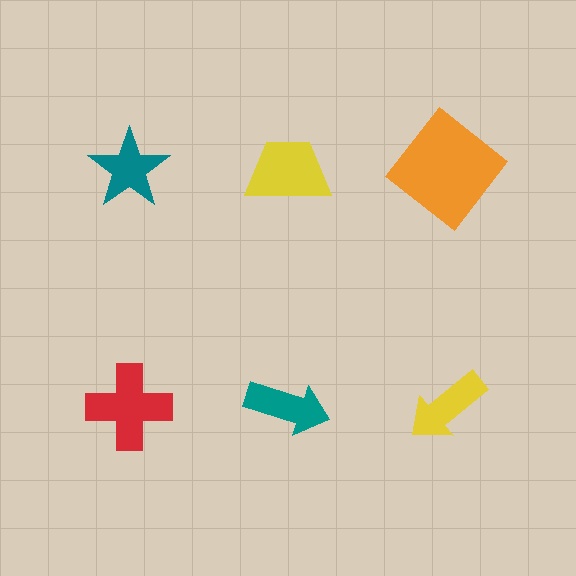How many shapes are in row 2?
3 shapes.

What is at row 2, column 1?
A red cross.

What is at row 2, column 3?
A yellow arrow.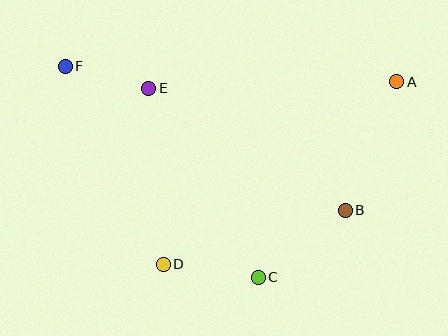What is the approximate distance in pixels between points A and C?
The distance between A and C is approximately 240 pixels.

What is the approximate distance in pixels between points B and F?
The distance between B and F is approximately 315 pixels.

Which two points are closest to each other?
Points E and F are closest to each other.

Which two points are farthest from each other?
Points A and F are farthest from each other.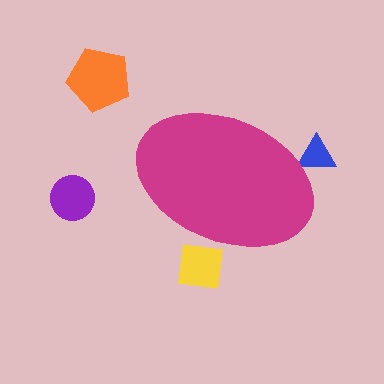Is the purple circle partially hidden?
No, the purple circle is fully visible.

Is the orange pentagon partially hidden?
No, the orange pentagon is fully visible.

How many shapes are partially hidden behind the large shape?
2 shapes are partially hidden.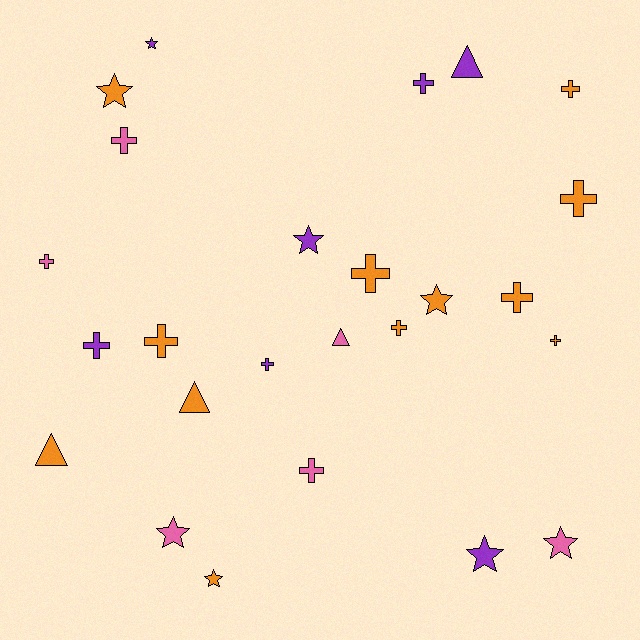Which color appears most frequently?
Orange, with 12 objects.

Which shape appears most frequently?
Cross, with 13 objects.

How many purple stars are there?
There are 3 purple stars.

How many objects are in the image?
There are 25 objects.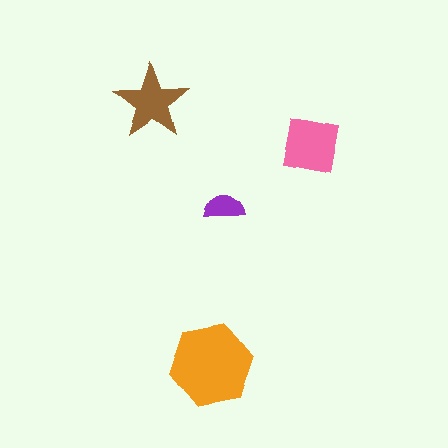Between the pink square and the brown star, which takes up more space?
The pink square.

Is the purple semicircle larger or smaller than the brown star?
Smaller.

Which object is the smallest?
The purple semicircle.